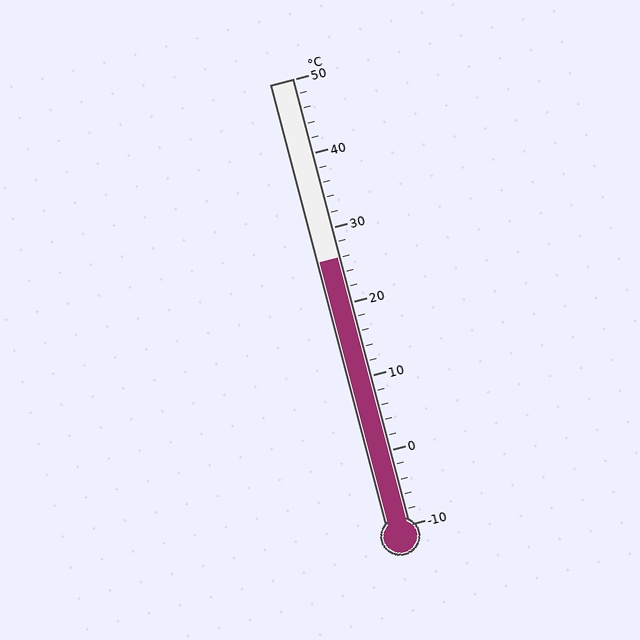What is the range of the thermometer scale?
The thermometer scale ranges from -10°C to 50°C.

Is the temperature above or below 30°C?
The temperature is below 30°C.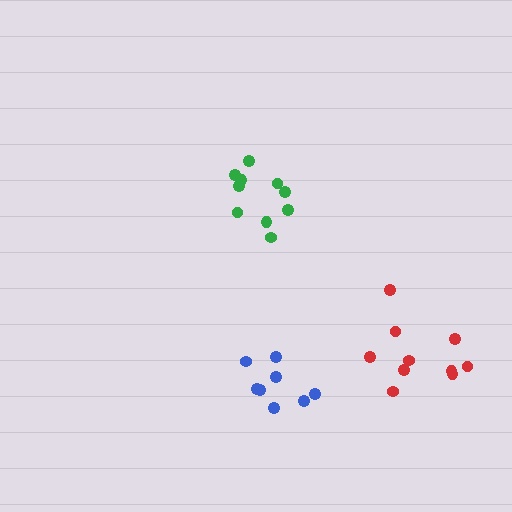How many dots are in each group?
Group 1: 10 dots, Group 2: 8 dots, Group 3: 10 dots (28 total).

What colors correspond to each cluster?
The clusters are colored: green, blue, red.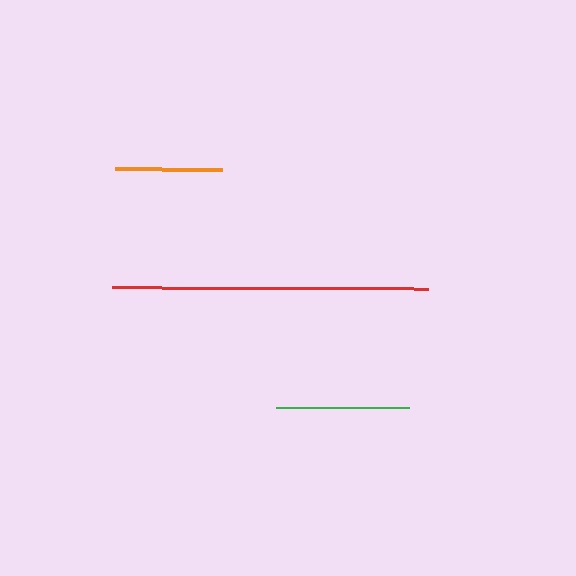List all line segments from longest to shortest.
From longest to shortest: red, green, orange.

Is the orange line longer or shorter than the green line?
The green line is longer than the orange line.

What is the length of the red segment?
The red segment is approximately 316 pixels long.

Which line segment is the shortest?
The orange line is the shortest at approximately 107 pixels.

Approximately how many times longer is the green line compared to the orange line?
The green line is approximately 1.2 times the length of the orange line.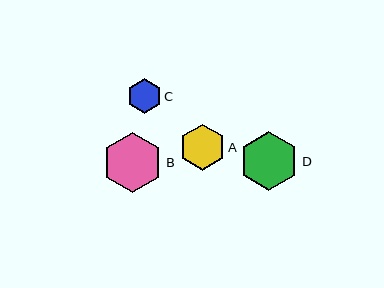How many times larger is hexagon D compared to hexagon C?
Hexagon D is approximately 1.7 times the size of hexagon C.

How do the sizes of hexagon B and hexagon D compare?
Hexagon B and hexagon D are approximately the same size.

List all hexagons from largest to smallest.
From largest to smallest: B, D, A, C.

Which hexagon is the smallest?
Hexagon C is the smallest with a size of approximately 35 pixels.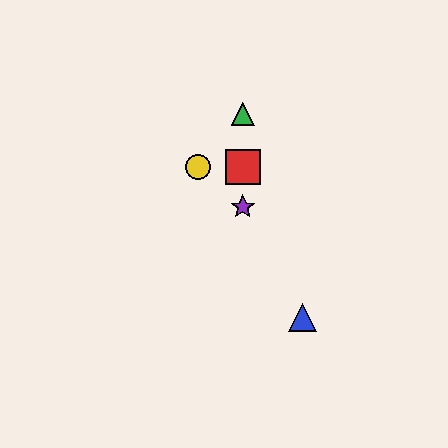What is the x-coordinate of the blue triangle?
The blue triangle is at x≈302.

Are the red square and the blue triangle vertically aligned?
No, the red square is at x≈243 and the blue triangle is at x≈302.